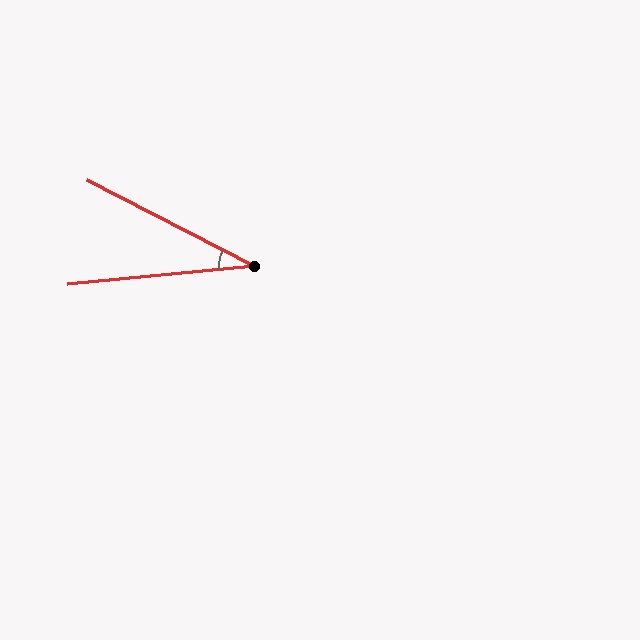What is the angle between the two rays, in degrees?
Approximately 33 degrees.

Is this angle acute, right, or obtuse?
It is acute.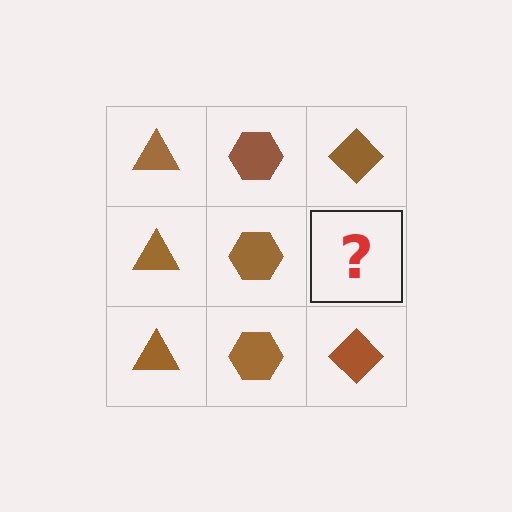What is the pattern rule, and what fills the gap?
The rule is that each column has a consistent shape. The gap should be filled with a brown diamond.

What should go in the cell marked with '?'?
The missing cell should contain a brown diamond.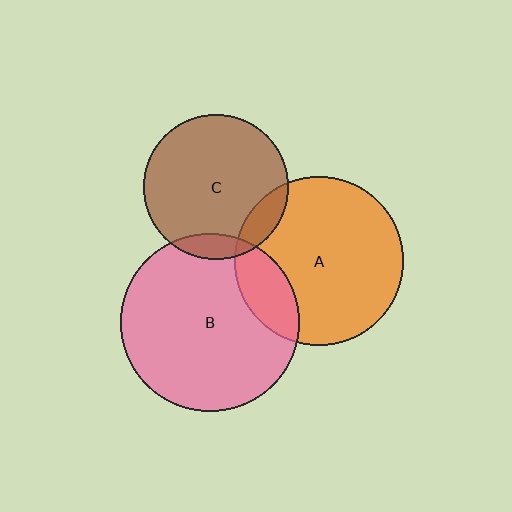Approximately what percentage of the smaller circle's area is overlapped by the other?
Approximately 10%.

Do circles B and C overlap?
Yes.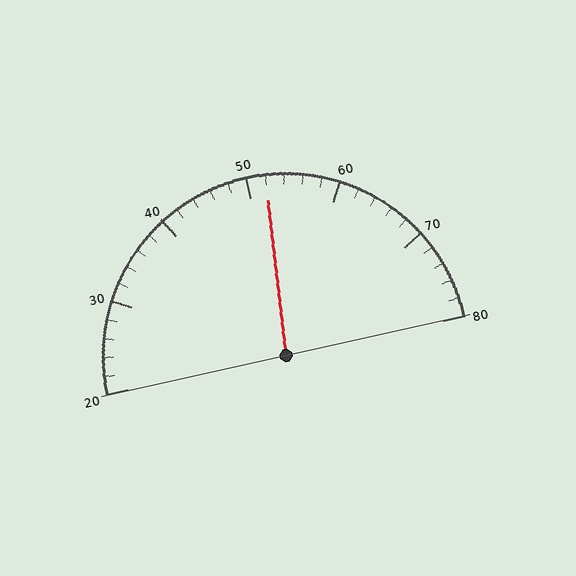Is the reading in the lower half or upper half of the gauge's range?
The reading is in the upper half of the range (20 to 80).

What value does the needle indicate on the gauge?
The needle indicates approximately 52.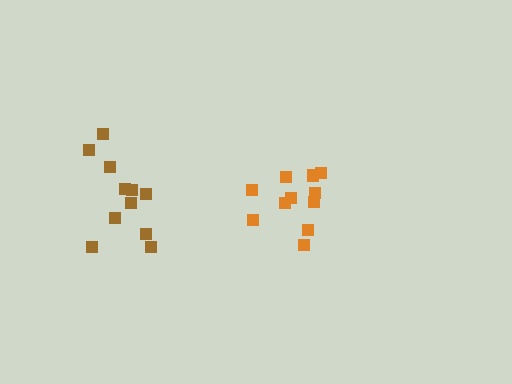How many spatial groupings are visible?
There are 2 spatial groupings.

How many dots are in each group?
Group 1: 11 dots, Group 2: 11 dots (22 total).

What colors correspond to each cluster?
The clusters are colored: brown, orange.